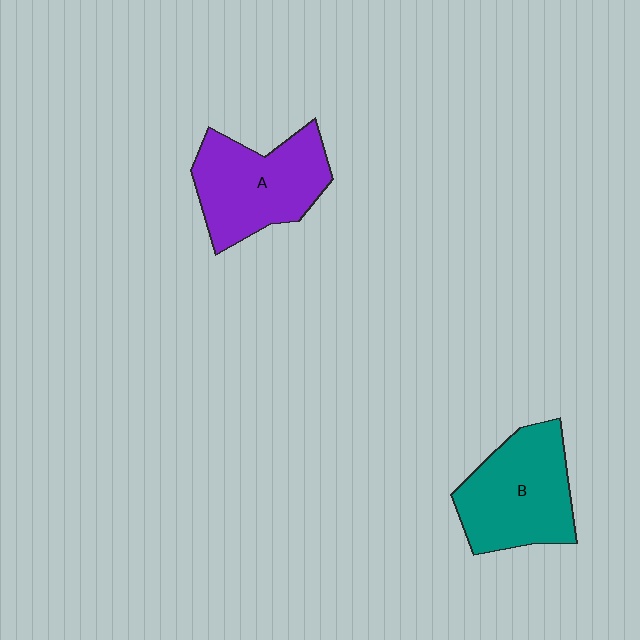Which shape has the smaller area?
Shape A (purple).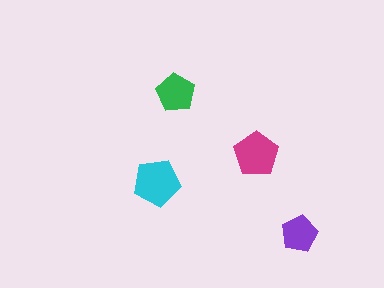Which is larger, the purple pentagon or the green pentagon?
The green one.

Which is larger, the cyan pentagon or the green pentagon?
The cyan one.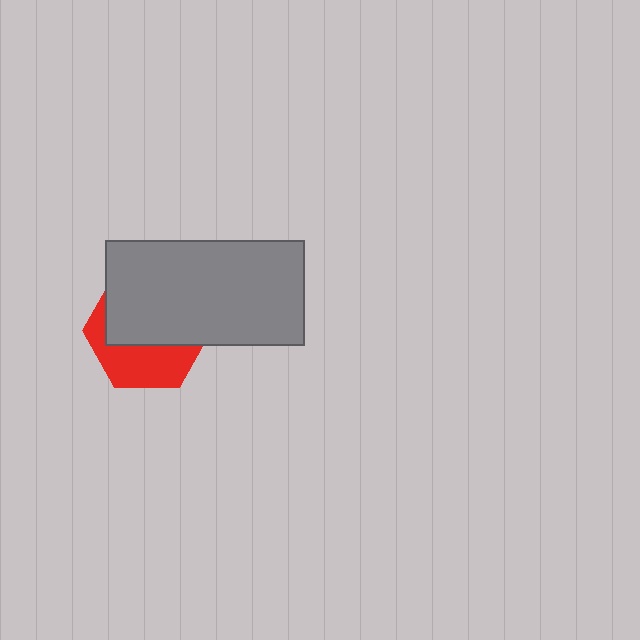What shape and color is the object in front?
The object in front is a gray rectangle.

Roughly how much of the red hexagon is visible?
A small part of it is visible (roughly 41%).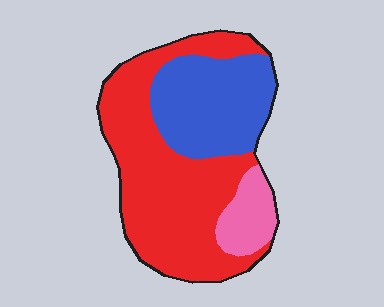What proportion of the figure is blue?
Blue covers about 30% of the figure.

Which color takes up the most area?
Red, at roughly 60%.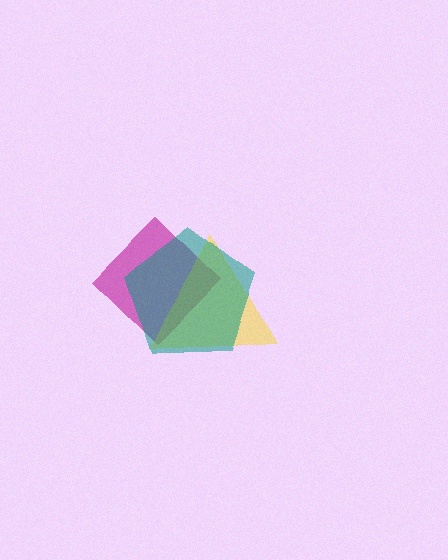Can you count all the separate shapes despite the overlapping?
Yes, there are 3 separate shapes.